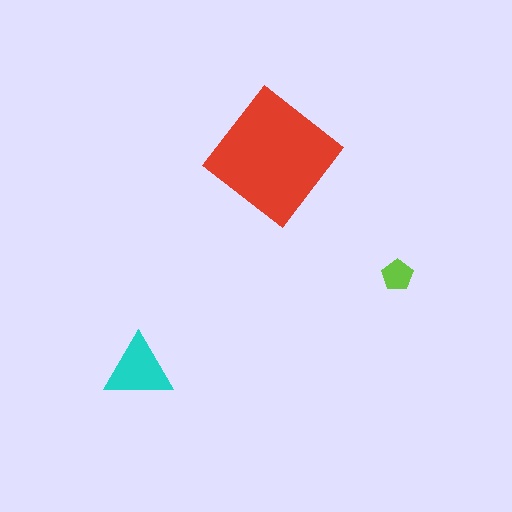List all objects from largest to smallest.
The red diamond, the cyan triangle, the lime pentagon.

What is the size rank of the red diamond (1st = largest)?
1st.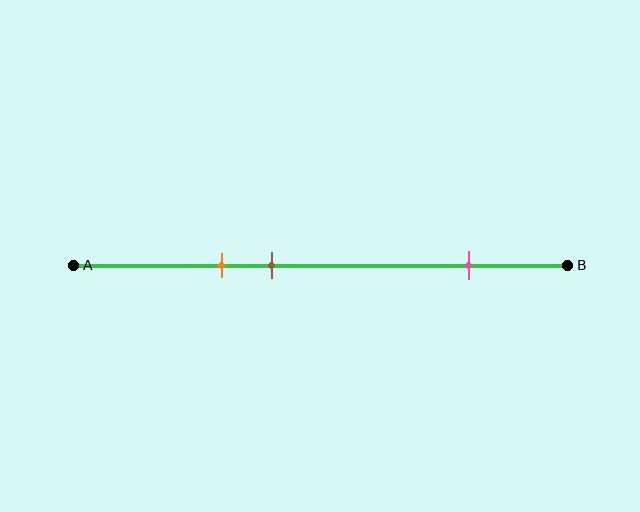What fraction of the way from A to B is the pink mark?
The pink mark is approximately 80% (0.8) of the way from A to B.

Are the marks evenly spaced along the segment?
No, the marks are not evenly spaced.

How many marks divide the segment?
There are 3 marks dividing the segment.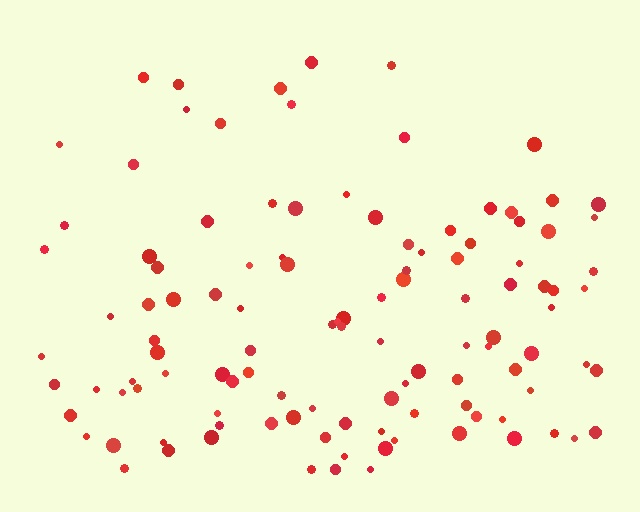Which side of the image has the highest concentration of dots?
The bottom.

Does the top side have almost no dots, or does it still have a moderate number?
Still a moderate number, just noticeably fewer than the bottom.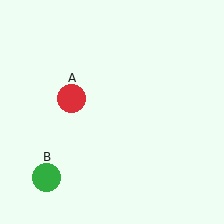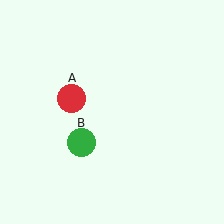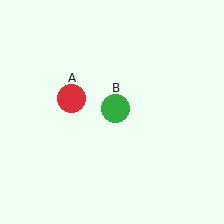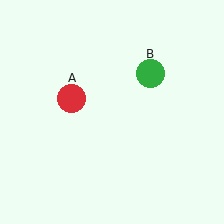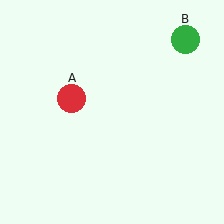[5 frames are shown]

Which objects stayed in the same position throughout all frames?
Red circle (object A) remained stationary.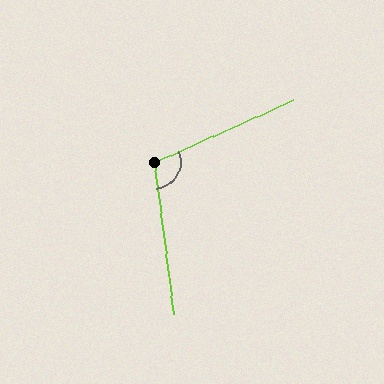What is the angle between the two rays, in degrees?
Approximately 107 degrees.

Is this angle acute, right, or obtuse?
It is obtuse.